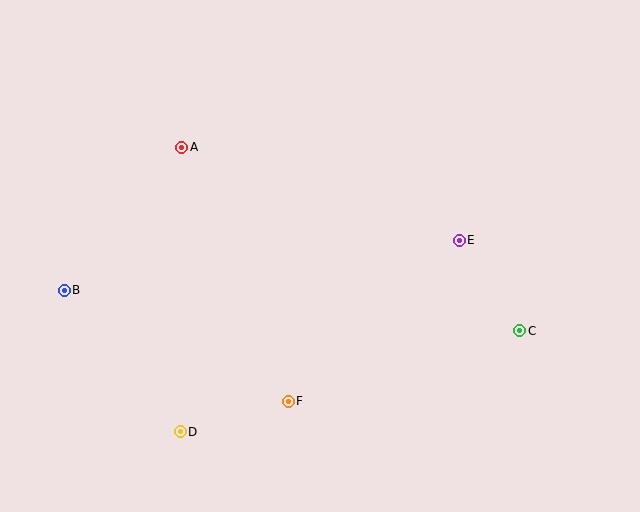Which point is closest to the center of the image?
Point E at (459, 240) is closest to the center.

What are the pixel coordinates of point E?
Point E is at (459, 240).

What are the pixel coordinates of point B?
Point B is at (64, 290).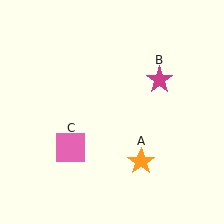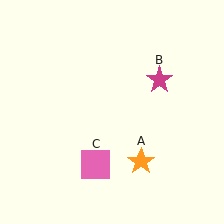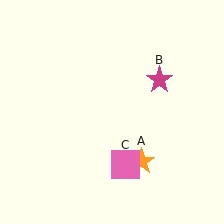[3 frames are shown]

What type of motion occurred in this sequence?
The pink square (object C) rotated counterclockwise around the center of the scene.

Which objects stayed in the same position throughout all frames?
Orange star (object A) and magenta star (object B) remained stationary.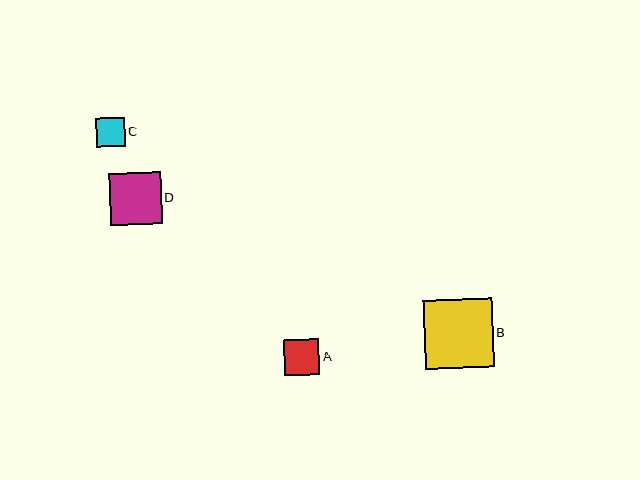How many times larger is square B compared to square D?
Square B is approximately 1.3 times the size of square D.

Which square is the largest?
Square B is the largest with a size of approximately 69 pixels.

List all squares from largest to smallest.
From largest to smallest: B, D, A, C.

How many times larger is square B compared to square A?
Square B is approximately 1.9 times the size of square A.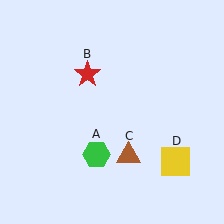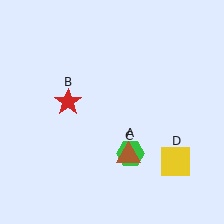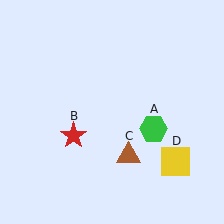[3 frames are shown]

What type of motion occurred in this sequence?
The green hexagon (object A), red star (object B) rotated counterclockwise around the center of the scene.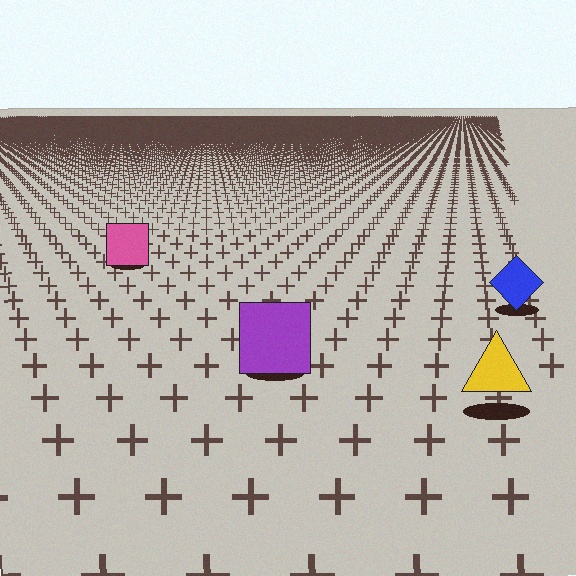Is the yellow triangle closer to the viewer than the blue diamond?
Yes. The yellow triangle is closer — you can tell from the texture gradient: the ground texture is coarser near it.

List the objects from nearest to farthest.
From nearest to farthest: the yellow triangle, the purple square, the blue diamond, the pink square.